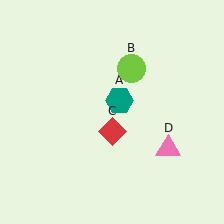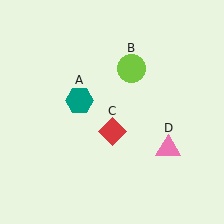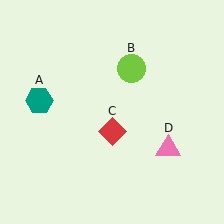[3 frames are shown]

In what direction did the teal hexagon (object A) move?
The teal hexagon (object A) moved left.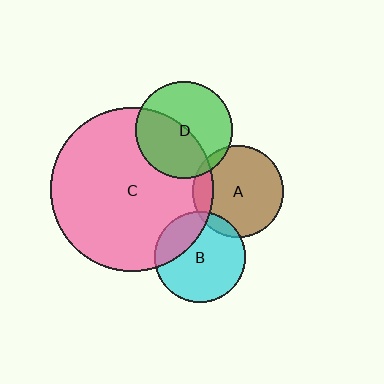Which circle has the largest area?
Circle C (pink).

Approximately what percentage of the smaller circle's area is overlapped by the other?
Approximately 15%.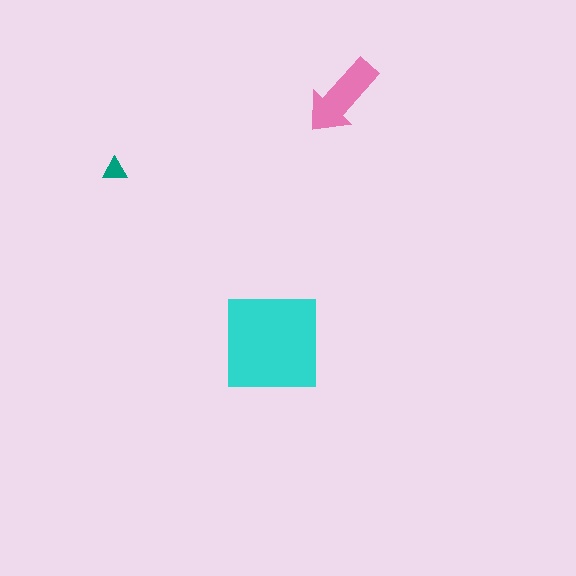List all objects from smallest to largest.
The teal triangle, the pink arrow, the cyan square.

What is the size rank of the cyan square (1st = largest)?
1st.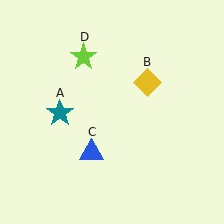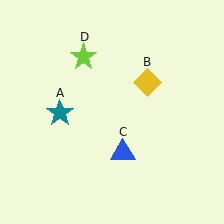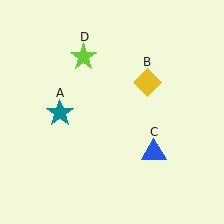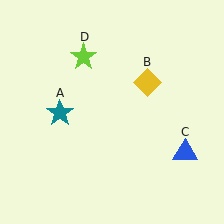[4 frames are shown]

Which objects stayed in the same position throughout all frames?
Teal star (object A) and yellow diamond (object B) and lime star (object D) remained stationary.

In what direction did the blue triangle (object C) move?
The blue triangle (object C) moved right.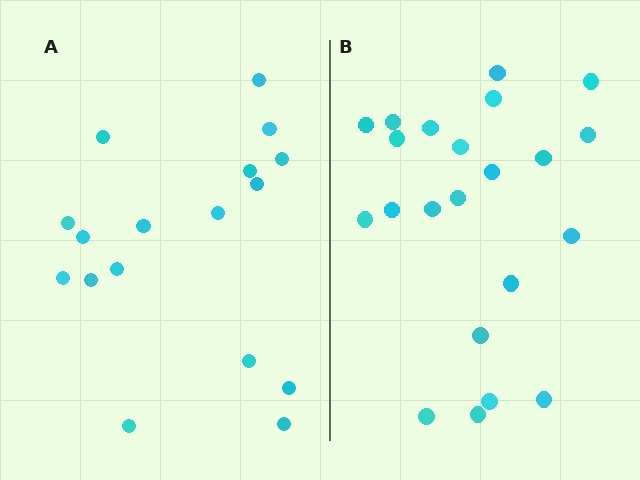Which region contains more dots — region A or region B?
Region B (the right region) has more dots.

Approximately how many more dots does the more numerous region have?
Region B has about 5 more dots than region A.